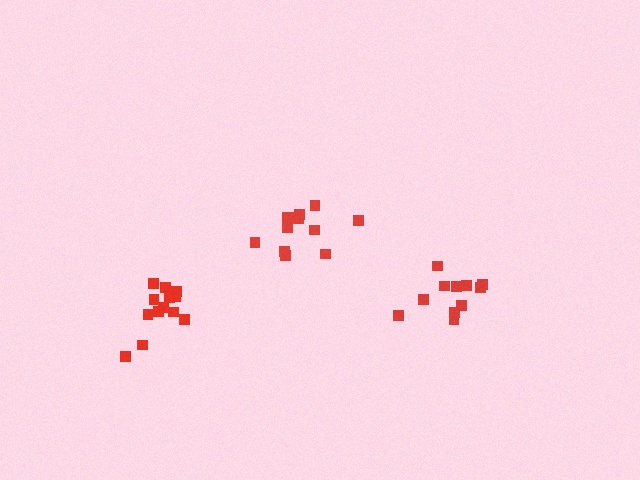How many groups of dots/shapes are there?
There are 3 groups.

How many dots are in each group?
Group 1: 12 dots, Group 2: 13 dots, Group 3: 13 dots (38 total).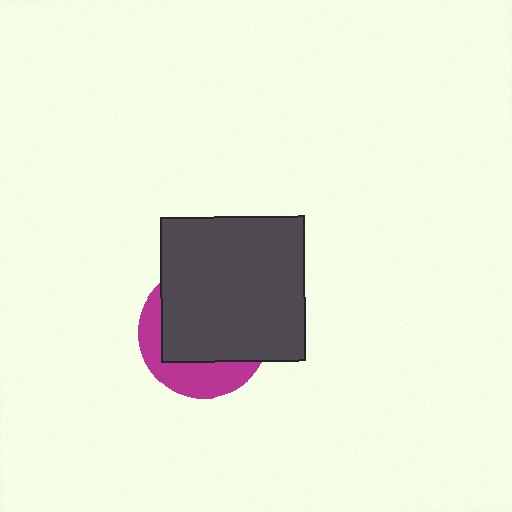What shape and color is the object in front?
The object in front is a dark gray square.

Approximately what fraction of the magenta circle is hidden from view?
Roughly 67% of the magenta circle is hidden behind the dark gray square.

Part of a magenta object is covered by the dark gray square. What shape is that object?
It is a circle.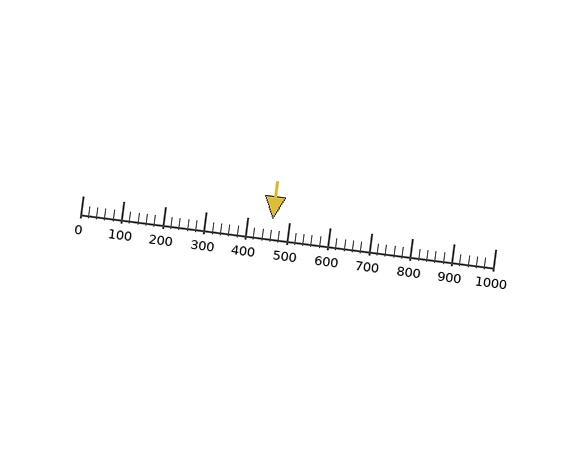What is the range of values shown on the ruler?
The ruler shows values from 0 to 1000.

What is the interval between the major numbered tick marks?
The major tick marks are spaced 100 units apart.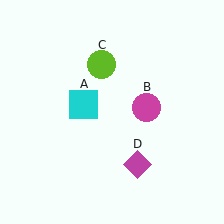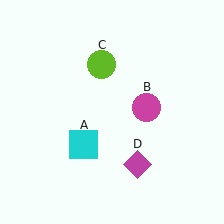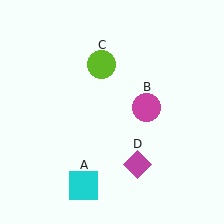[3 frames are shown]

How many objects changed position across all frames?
1 object changed position: cyan square (object A).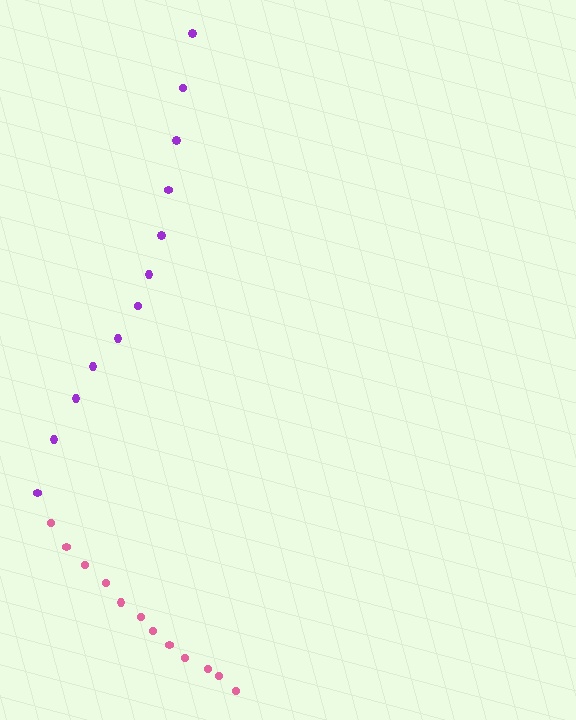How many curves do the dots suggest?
There are 2 distinct paths.